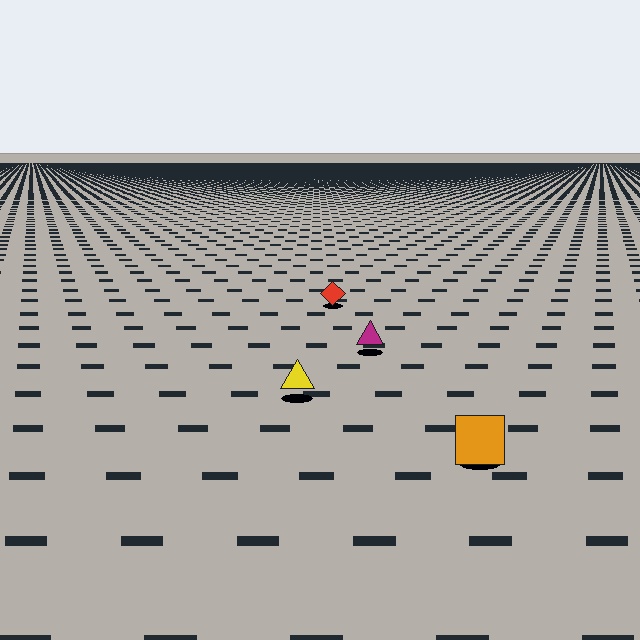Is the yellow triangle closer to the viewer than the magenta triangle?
Yes. The yellow triangle is closer — you can tell from the texture gradient: the ground texture is coarser near it.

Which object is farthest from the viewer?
The red diamond is farthest from the viewer. It appears smaller and the ground texture around it is denser.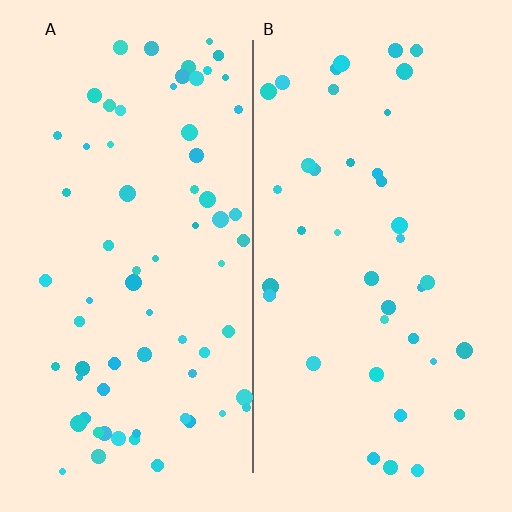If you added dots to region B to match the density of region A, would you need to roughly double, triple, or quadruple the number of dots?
Approximately double.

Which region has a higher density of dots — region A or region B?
A (the left).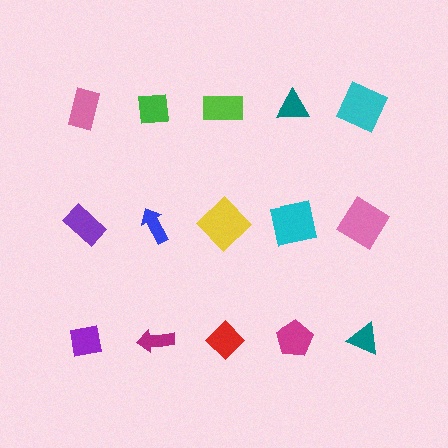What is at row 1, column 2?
A green square.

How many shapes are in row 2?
5 shapes.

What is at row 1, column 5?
A cyan square.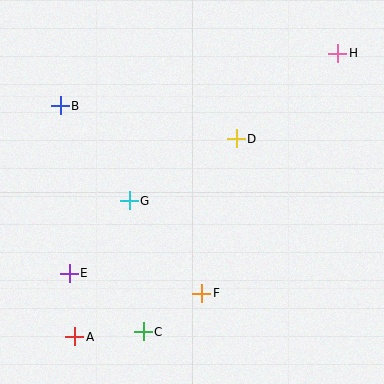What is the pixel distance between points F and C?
The distance between F and C is 70 pixels.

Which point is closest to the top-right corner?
Point H is closest to the top-right corner.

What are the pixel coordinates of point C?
Point C is at (143, 332).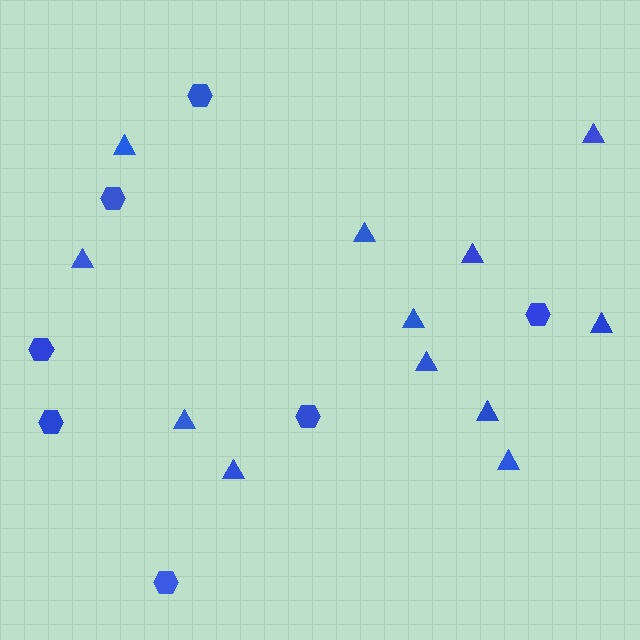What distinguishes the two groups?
There are 2 groups: one group of triangles (12) and one group of hexagons (7).